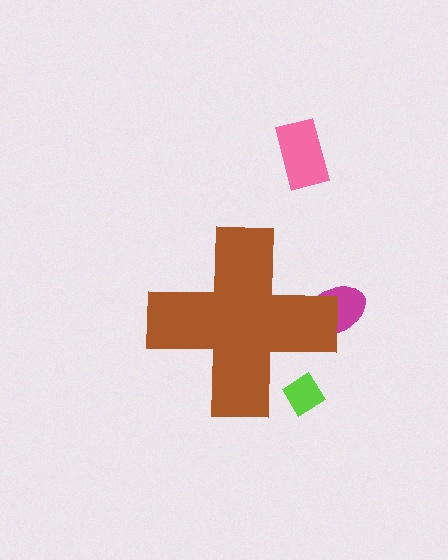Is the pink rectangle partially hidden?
No, the pink rectangle is fully visible.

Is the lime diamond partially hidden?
Yes, the lime diamond is partially hidden behind the brown cross.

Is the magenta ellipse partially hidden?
Yes, the magenta ellipse is partially hidden behind the brown cross.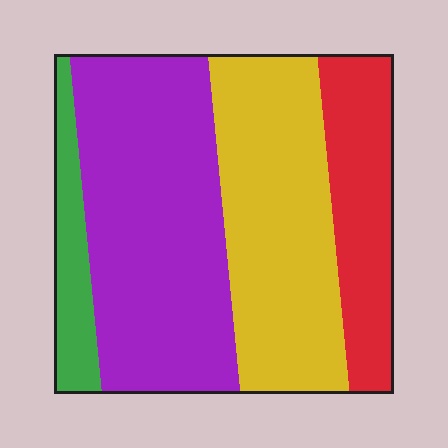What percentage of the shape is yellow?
Yellow covers about 30% of the shape.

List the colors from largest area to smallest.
From largest to smallest: purple, yellow, red, green.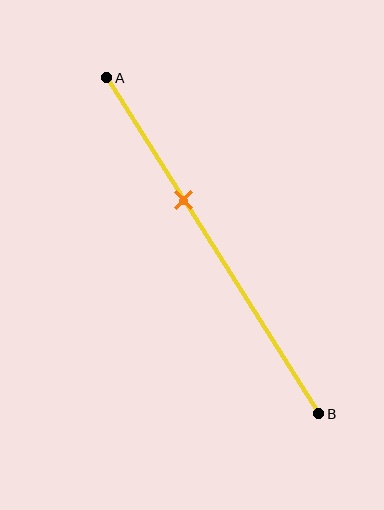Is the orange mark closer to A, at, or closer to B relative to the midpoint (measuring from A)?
The orange mark is closer to point A than the midpoint of segment AB.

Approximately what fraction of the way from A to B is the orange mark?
The orange mark is approximately 35% of the way from A to B.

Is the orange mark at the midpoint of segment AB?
No, the mark is at about 35% from A, not at the 50% midpoint.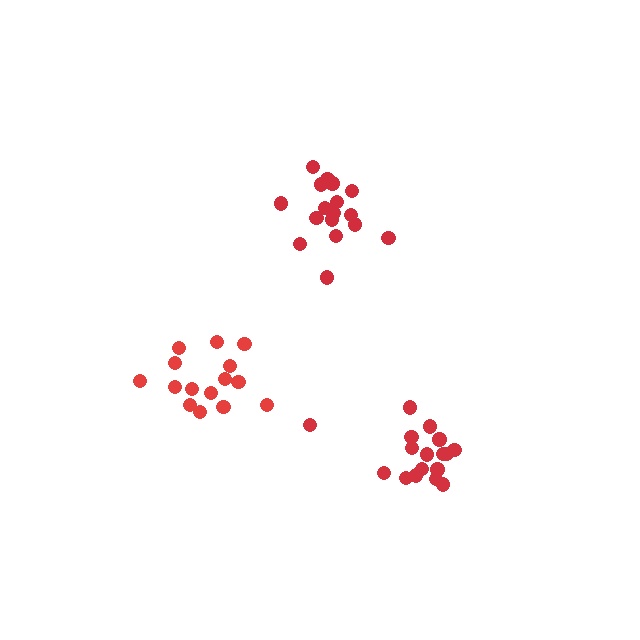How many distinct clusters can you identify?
There are 3 distinct clusters.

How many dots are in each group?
Group 1: 17 dots, Group 2: 17 dots, Group 3: 15 dots (49 total).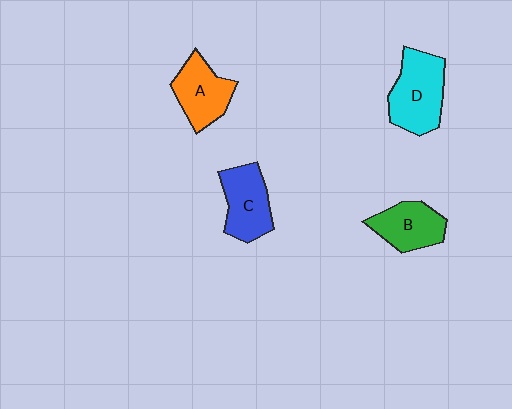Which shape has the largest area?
Shape D (cyan).